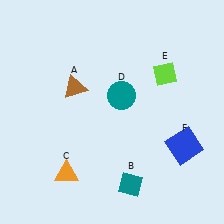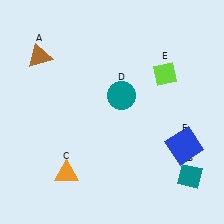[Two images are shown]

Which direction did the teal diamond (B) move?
The teal diamond (B) moved right.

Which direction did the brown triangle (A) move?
The brown triangle (A) moved left.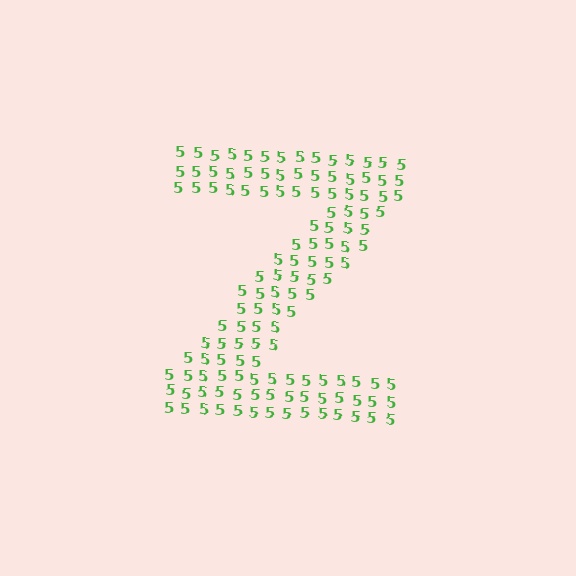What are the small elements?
The small elements are digit 5's.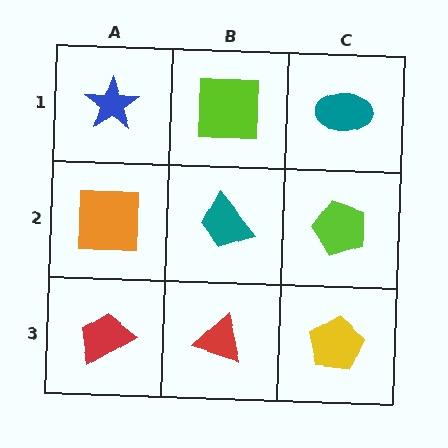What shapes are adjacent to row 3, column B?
A teal trapezoid (row 2, column B), a red trapezoid (row 3, column A), a yellow pentagon (row 3, column C).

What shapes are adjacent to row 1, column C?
A lime pentagon (row 2, column C), a lime square (row 1, column B).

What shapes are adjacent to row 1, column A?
An orange square (row 2, column A), a lime square (row 1, column B).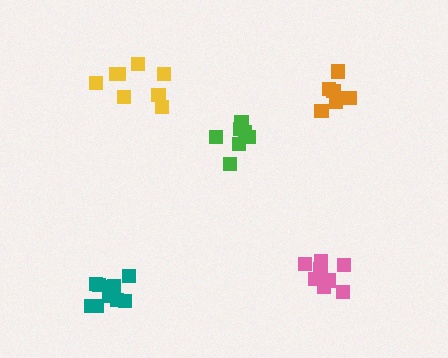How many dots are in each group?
Group 1: 7 dots, Group 2: 10 dots, Group 3: 8 dots, Group 4: 7 dots, Group 5: 8 dots (40 total).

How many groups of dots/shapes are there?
There are 5 groups.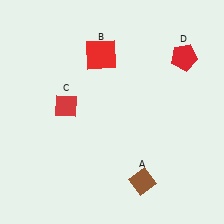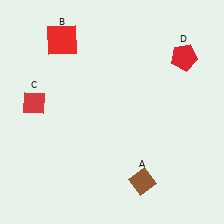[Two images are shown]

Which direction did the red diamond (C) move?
The red diamond (C) moved left.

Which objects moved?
The objects that moved are: the red square (B), the red diamond (C).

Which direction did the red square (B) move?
The red square (B) moved left.